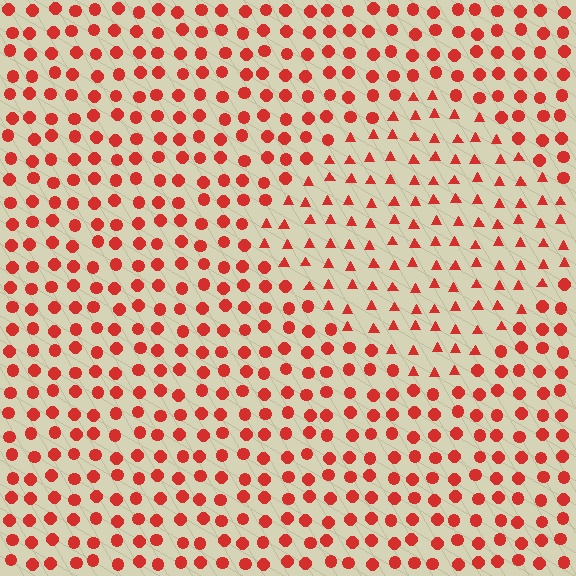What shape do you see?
I see a diamond.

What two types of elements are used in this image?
The image uses triangles inside the diamond region and circles outside it.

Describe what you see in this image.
The image is filled with small red elements arranged in a uniform grid. A diamond-shaped region contains triangles, while the surrounding area contains circles. The boundary is defined purely by the change in element shape.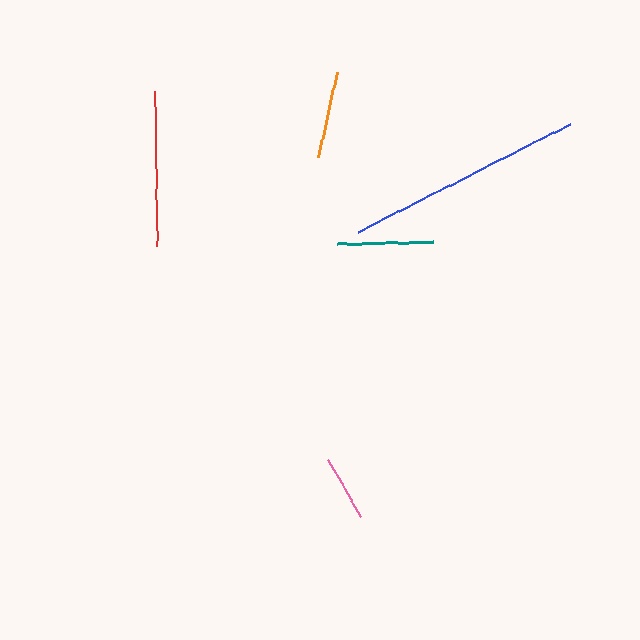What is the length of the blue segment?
The blue segment is approximately 238 pixels long.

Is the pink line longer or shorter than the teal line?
The teal line is longer than the pink line.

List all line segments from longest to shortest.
From longest to shortest: blue, red, teal, orange, pink.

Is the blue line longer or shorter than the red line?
The blue line is longer than the red line.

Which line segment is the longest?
The blue line is the longest at approximately 238 pixels.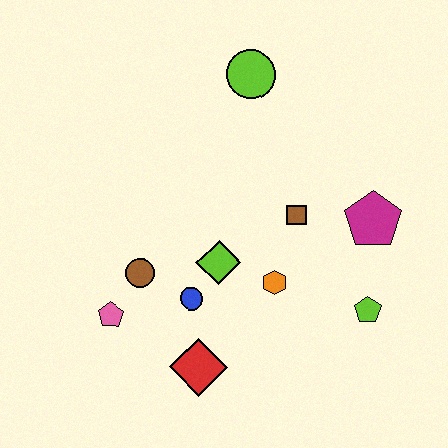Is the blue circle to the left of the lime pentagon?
Yes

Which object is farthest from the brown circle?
The magenta pentagon is farthest from the brown circle.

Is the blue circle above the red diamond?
Yes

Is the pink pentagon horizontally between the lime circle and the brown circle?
No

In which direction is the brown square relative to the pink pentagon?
The brown square is to the right of the pink pentagon.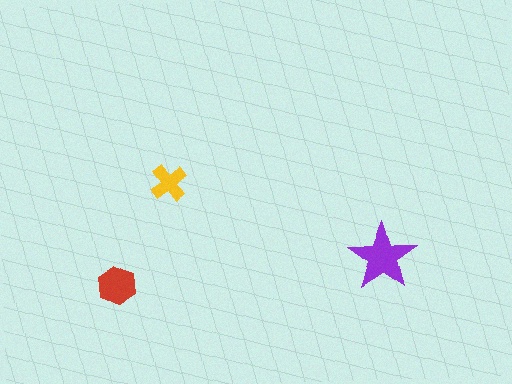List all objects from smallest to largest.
The yellow cross, the red hexagon, the purple star.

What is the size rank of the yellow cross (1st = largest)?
3rd.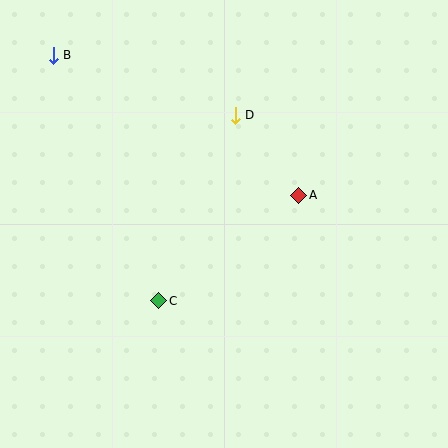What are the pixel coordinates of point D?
Point D is at (235, 115).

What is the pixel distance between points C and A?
The distance between C and A is 175 pixels.